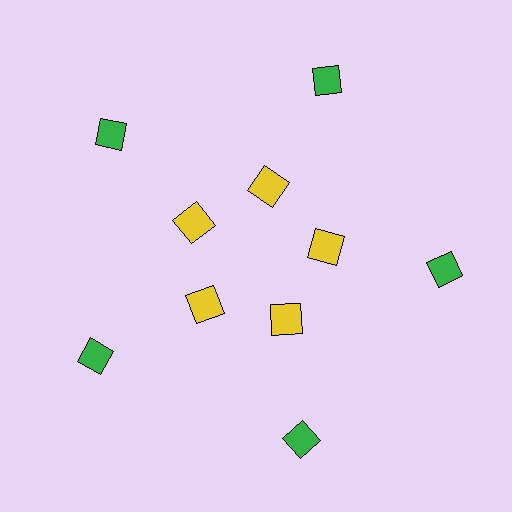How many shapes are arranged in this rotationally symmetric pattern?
There are 10 shapes, arranged in 5 groups of 2.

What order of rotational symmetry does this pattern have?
This pattern has 5-fold rotational symmetry.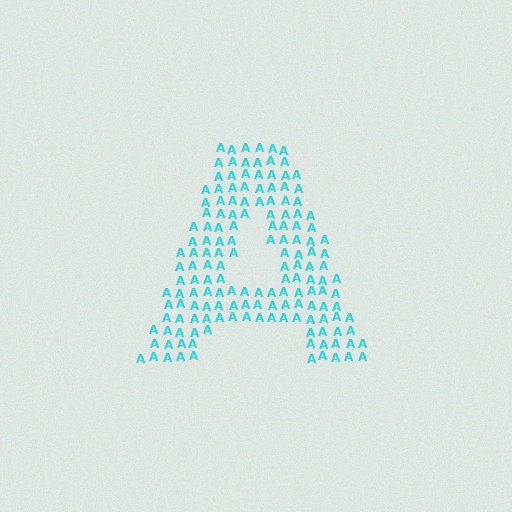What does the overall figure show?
The overall figure shows the letter A.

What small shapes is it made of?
It is made of small letter A's.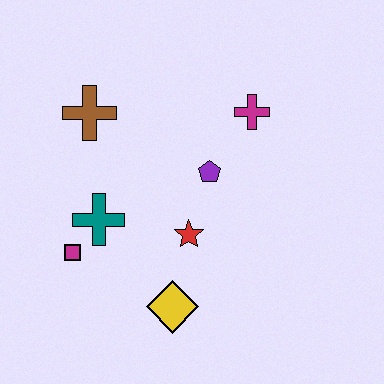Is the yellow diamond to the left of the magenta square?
No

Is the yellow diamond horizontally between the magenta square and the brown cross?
No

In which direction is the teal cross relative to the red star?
The teal cross is to the left of the red star.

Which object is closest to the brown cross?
The teal cross is closest to the brown cross.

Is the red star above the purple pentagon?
No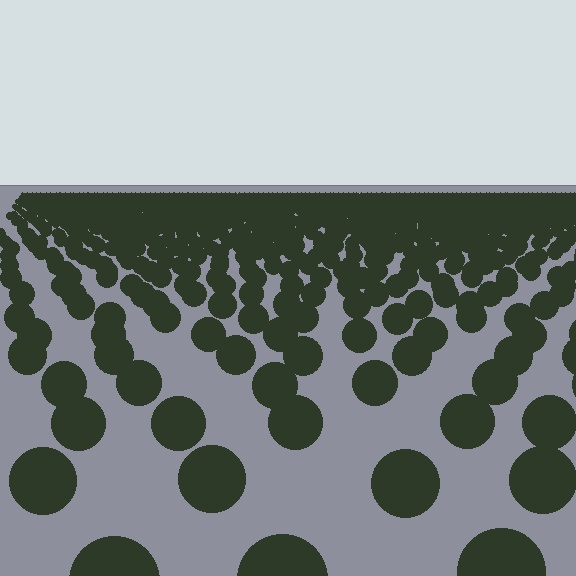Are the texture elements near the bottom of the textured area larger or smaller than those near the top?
Larger. Near the bottom, elements are closer to the viewer and appear at a bigger on-screen size.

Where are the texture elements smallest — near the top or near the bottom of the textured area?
Near the top.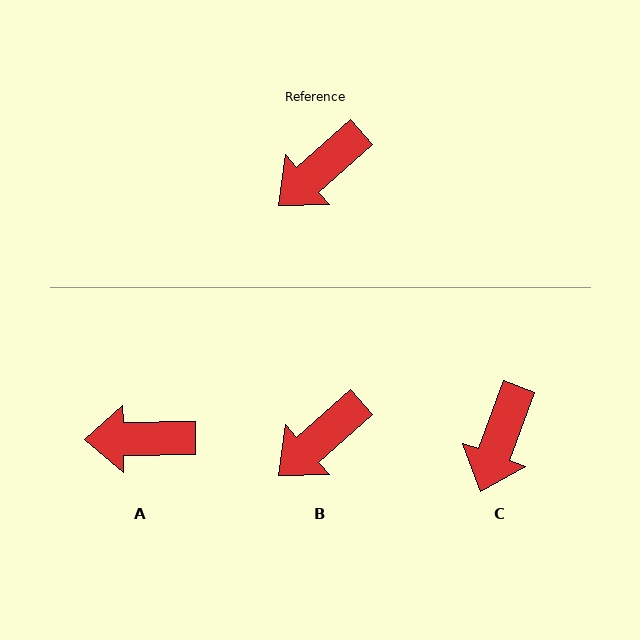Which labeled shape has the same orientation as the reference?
B.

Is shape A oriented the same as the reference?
No, it is off by about 41 degrees.